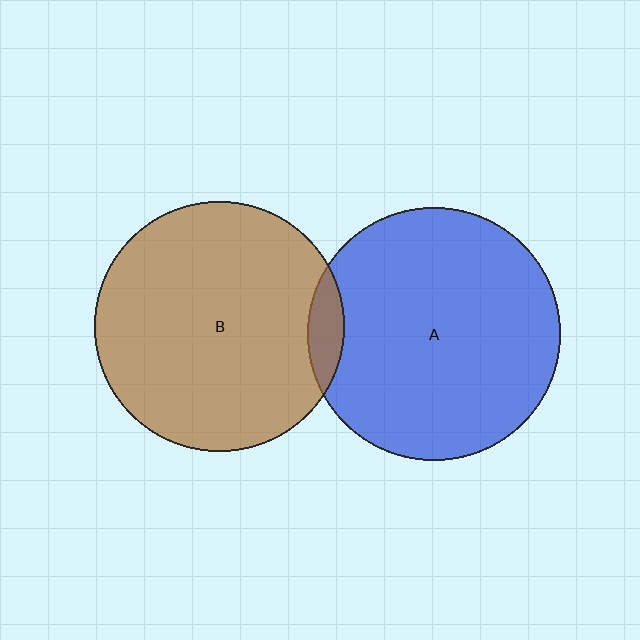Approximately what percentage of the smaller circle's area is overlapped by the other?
Approximately 5%.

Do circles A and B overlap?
Yes.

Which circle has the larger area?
Circle A (blue).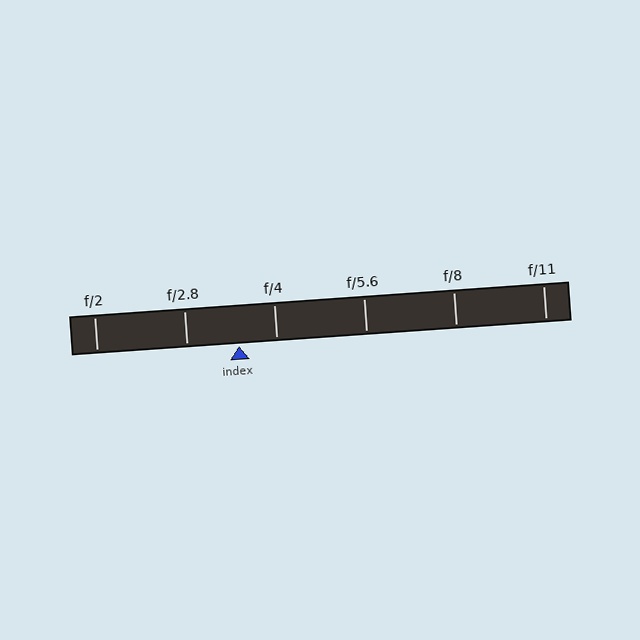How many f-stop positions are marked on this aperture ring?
There are 6 f-stop positions marked.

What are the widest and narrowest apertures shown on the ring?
The widest aperture shown is f/2 and the narrowest is f/11.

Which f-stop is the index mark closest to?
The index mark is closest to f/4.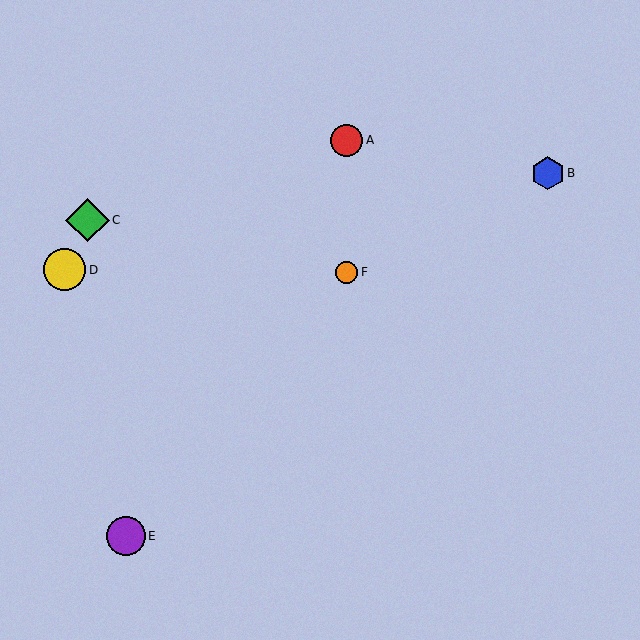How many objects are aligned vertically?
2 objects (A, F) are aligned vertically.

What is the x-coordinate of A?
Object A is at x≈347.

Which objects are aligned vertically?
Objects A, F are aligned vertically.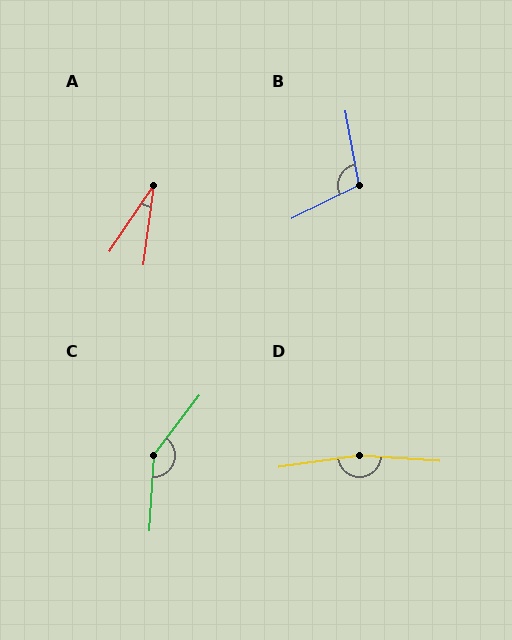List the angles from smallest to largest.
A (26°), B (107°), C (146°), D (168°).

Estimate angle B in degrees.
Approximately 107 degrees.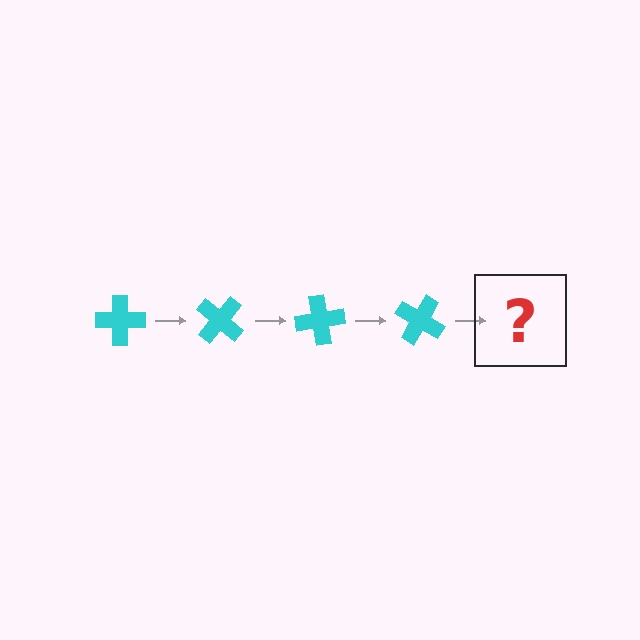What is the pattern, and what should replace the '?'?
The pattern is that the cross rotates 40 degrees each step. The '?' should be a cyan cross rotated 160 degrees.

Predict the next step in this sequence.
The next step is a cyan cross rotated 160 degrees.